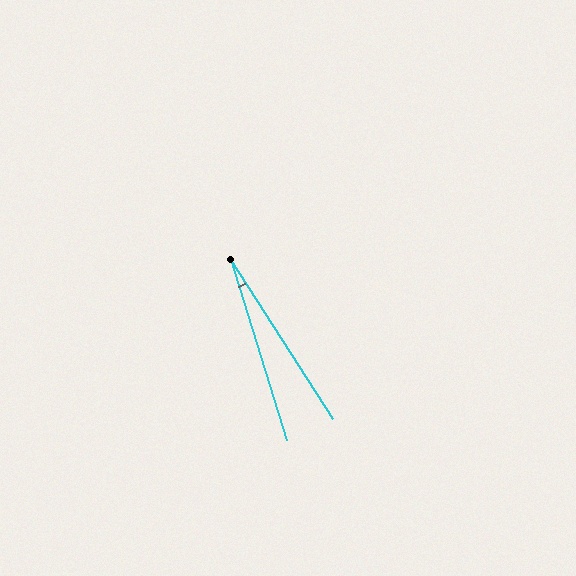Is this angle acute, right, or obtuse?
It is acute.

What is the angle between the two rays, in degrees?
Approximately 16 degrees.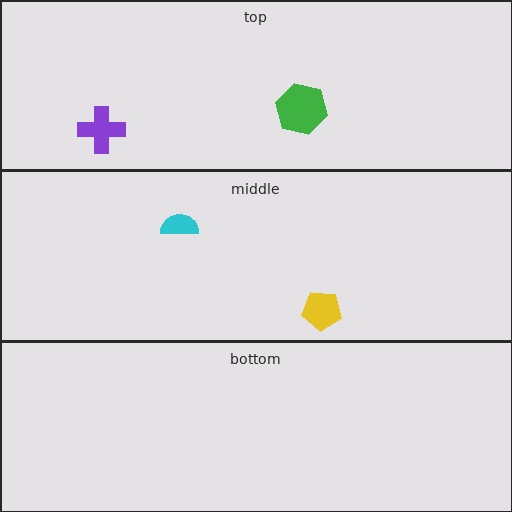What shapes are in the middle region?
The yellow pentagon, the cyan semicircle.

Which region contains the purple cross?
The top region.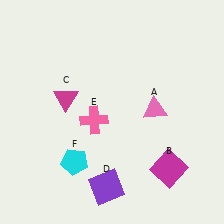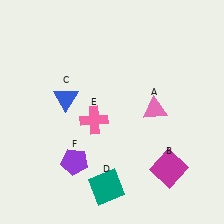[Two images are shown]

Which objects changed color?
C changed from magenta to blue. D changed from purple to teal. F changed from cyan to purple.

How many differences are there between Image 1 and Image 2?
There are 3 differences between the two images.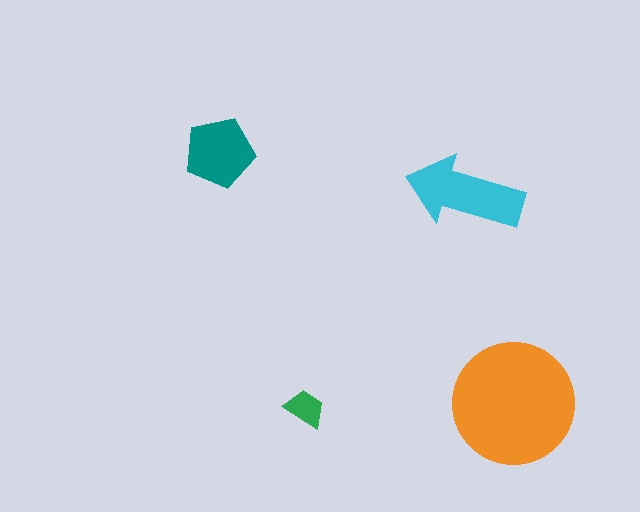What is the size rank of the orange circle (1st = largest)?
1st.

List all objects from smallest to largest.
The green trapezoid, the teal pentagon, the cyan arrow, the orange circle.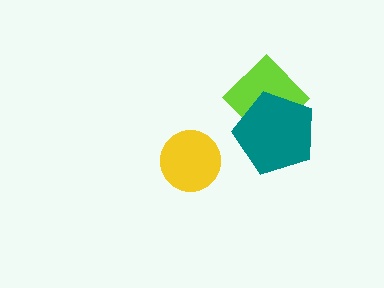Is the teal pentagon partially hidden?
No, no other shape covers it.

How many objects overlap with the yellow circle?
0 objects overlap with the yellow circle.